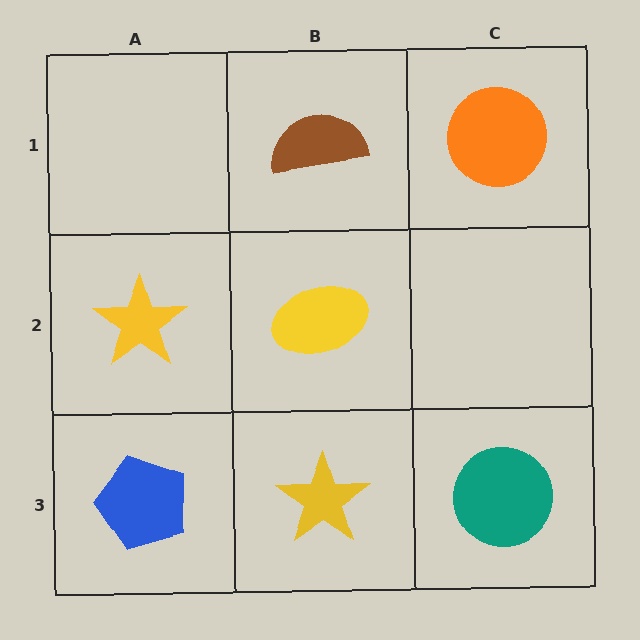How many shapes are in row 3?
3 shapes.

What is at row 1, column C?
An orange circle.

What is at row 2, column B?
A yellow ellipse.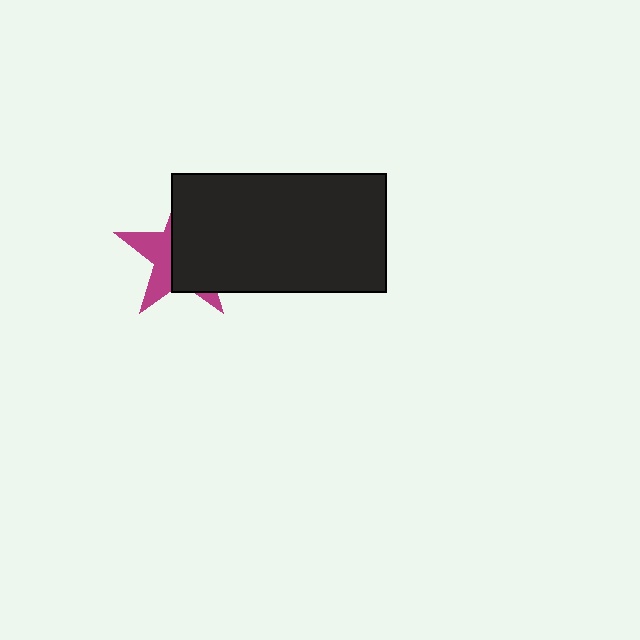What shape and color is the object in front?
The object in front is a black rectangle.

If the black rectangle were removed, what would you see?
You would see the complete magenta star.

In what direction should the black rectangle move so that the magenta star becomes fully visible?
The black rectangle should move right. That is the shortest direction to clear the overlap and leave the magenta star fully visible.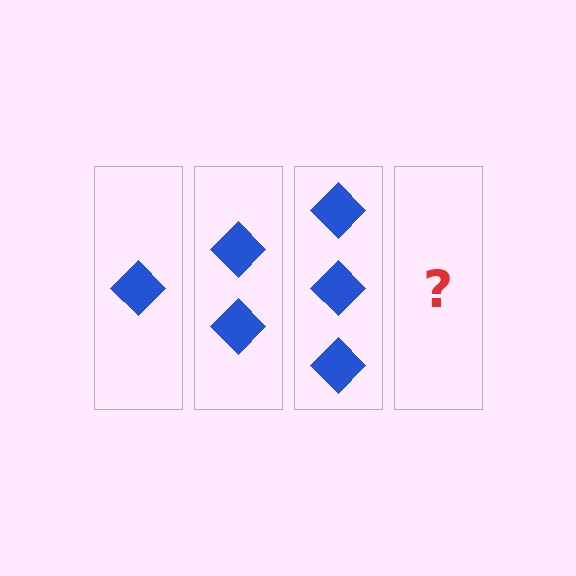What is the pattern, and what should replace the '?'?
The pattern is that each step adds one more diamond. The '?' should be 4 diamonds.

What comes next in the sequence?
The next element should be 4 diamonds.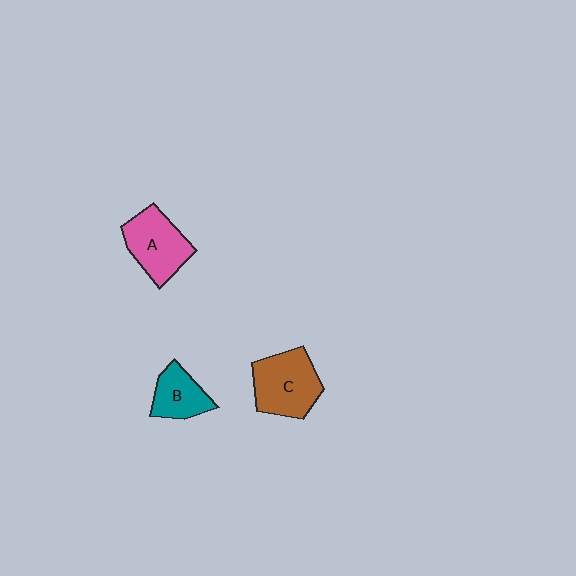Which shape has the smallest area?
Shape B (teal).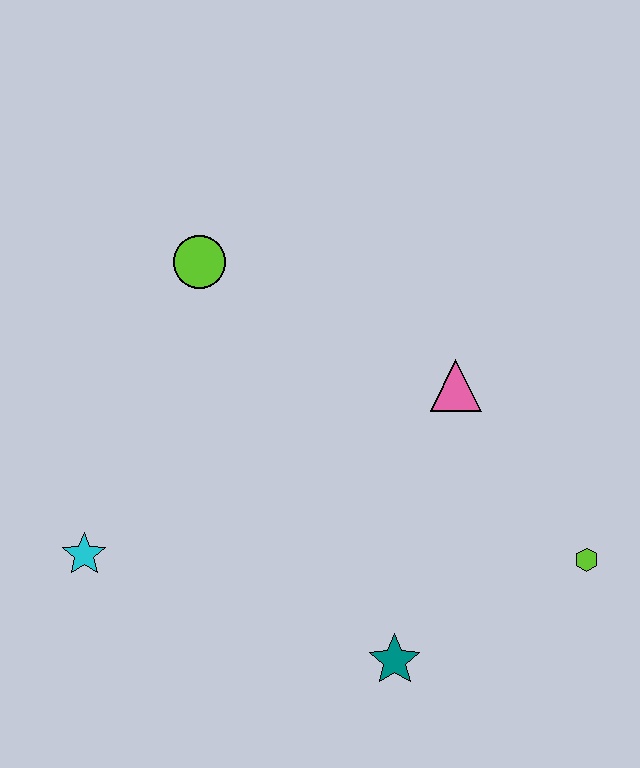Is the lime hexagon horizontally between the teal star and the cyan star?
No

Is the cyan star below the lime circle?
Yes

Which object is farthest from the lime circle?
The lime hexagon is farthest from the lime circle.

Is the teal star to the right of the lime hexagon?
No